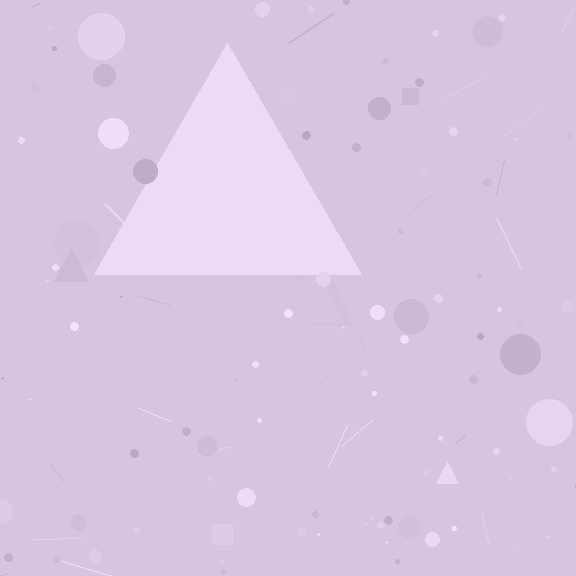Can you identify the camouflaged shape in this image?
The camouflaged shape is a triangle.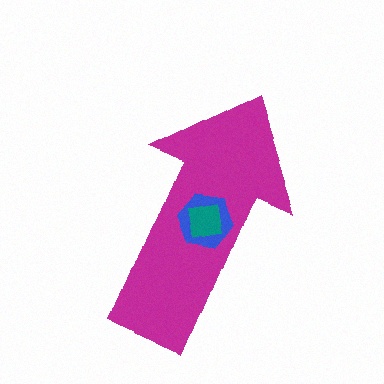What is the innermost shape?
The teal square.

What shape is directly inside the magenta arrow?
The blue hexagon.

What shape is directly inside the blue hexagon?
The teal square.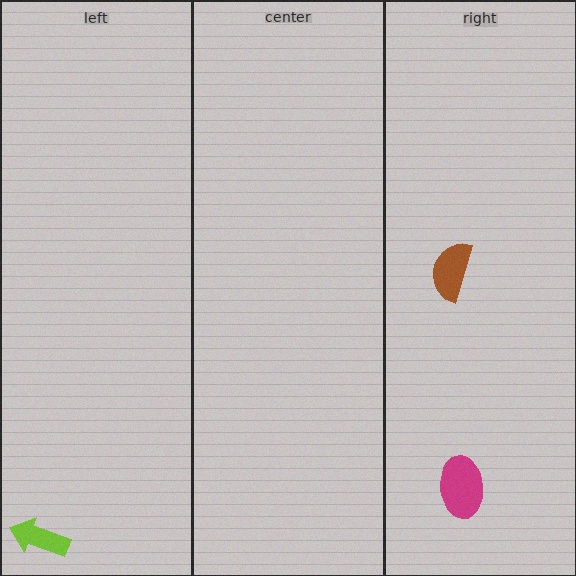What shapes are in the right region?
The brown semicircle, the magenta ellipse.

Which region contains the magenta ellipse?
The right region.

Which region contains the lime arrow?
The left region.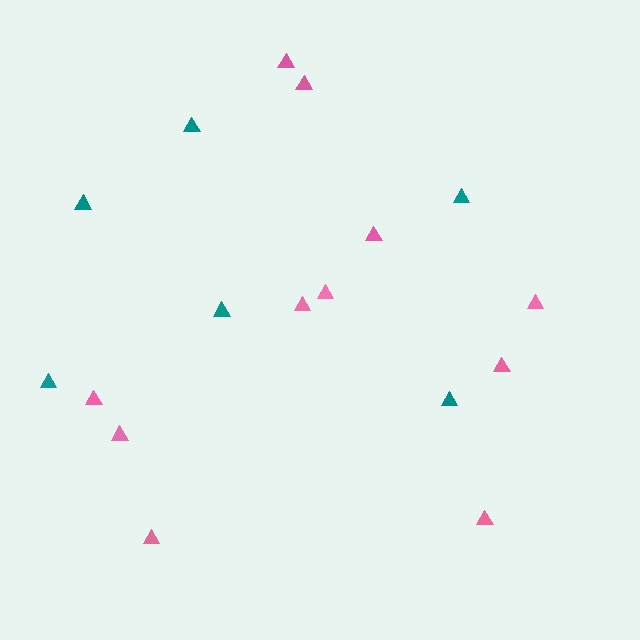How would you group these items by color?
There are 2 groups: one group of teal triangles (6) and one group of pink triangles (11).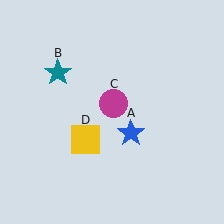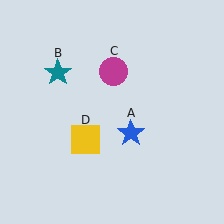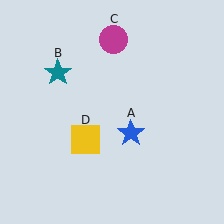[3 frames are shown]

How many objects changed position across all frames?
1 object changed position: magenta circle (object C).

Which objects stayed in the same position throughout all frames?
Blue star (object A) and teal star (object B) and yellow square (object D) remained stationary.